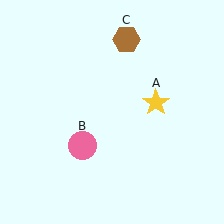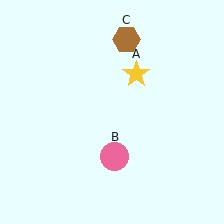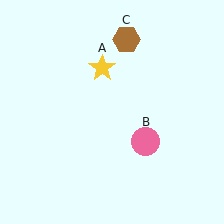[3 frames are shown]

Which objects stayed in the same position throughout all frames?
Brown hexagon (object C) remained stationary.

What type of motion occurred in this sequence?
The yellow star (object A), pink circle (object B) rotated counterclockwise around the center of the scene.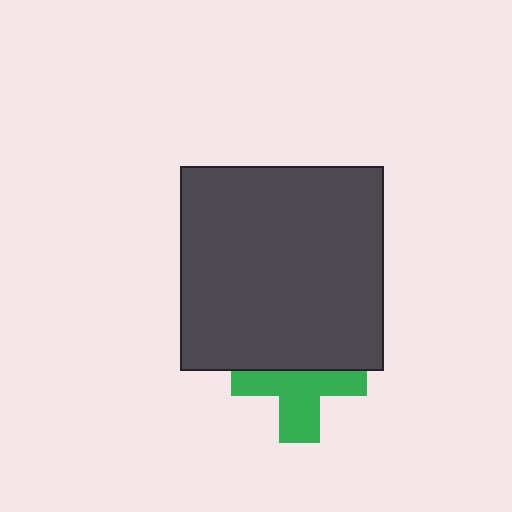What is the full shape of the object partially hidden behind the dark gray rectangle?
The partially hidden object is a green cross.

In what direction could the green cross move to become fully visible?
The green cross could move down. That would shift it out from behind the dark gray rectangle entirely.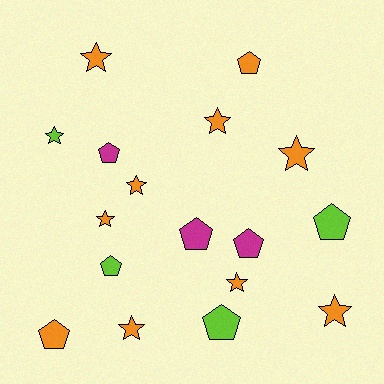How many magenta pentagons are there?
There are 3 magenta pentagons.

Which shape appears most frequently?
Star, with 9 objects.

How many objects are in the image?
There are 17 objects.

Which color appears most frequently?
Orange, with 10 objects.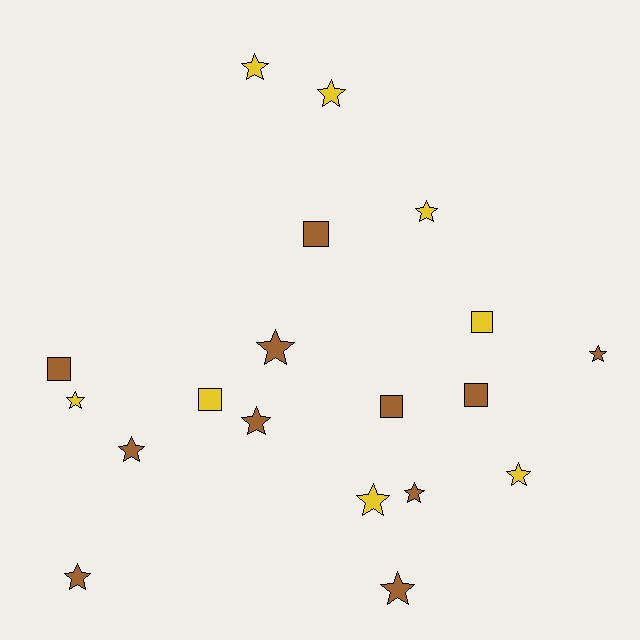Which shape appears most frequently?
Star, with 13 objects.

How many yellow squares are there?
There are 2 yellow squares.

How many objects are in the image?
There are 19 objects.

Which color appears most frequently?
Brown, with 11 objects.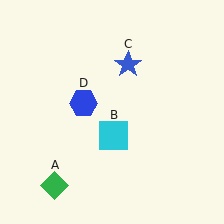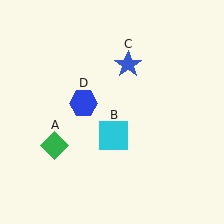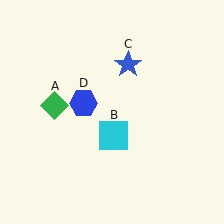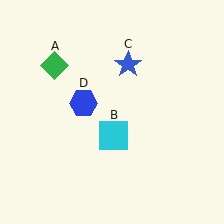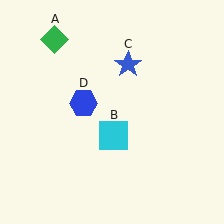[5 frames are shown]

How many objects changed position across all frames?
1 object changed position: green diamond (object A).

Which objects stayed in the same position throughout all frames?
Cyan square (object B) and blue star (object C) and blue hexagon (object D) remained stationary.